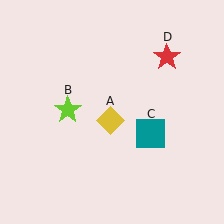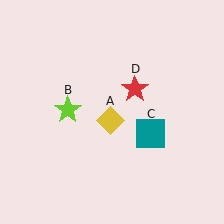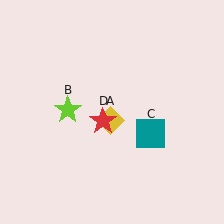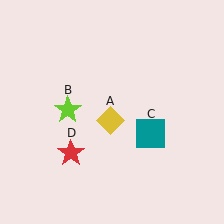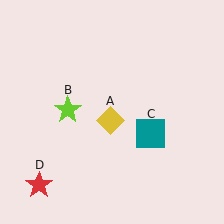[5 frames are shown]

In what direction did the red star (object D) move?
The red star (object D) moved down and to the left.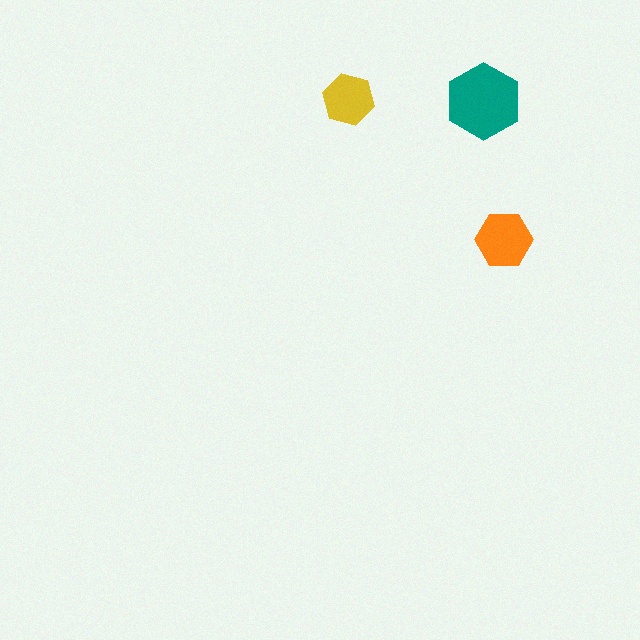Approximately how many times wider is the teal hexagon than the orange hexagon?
About 1.5 times wider.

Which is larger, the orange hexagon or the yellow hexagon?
The orange one.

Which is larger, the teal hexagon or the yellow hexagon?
The teal one.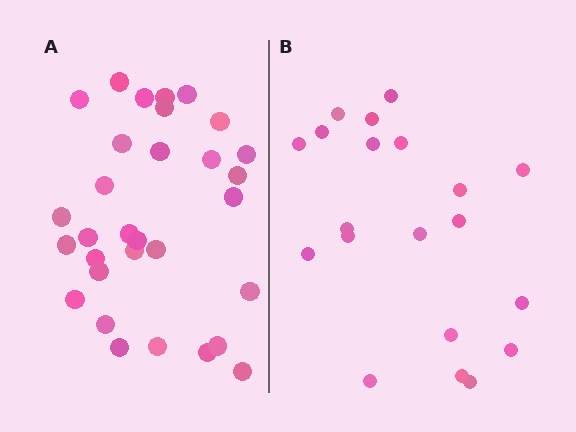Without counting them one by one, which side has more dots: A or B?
Region A (the left region) has more dots.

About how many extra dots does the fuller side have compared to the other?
Region A has roughly 12 or so more dots than region B.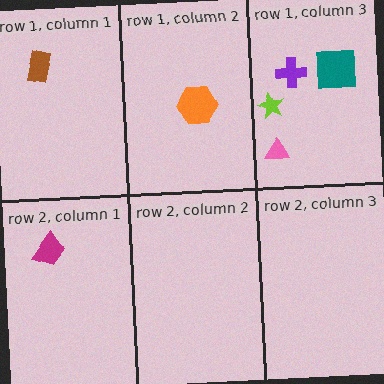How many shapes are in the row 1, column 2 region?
1.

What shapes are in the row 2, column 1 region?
The magenta trapezoid.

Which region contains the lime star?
The row 1, column 3 region.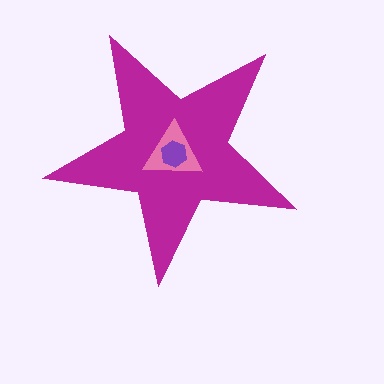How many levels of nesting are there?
3.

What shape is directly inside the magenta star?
The pink triangle.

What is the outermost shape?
The magenta star.